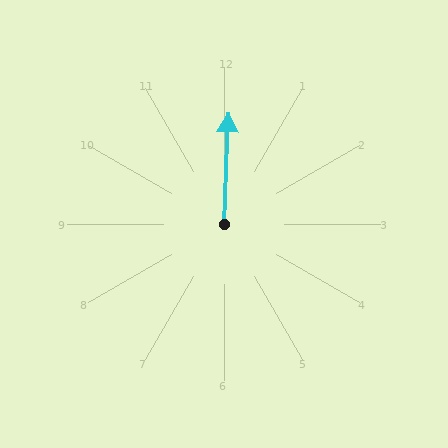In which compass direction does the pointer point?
North.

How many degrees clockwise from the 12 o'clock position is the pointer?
Approximately 2 degrees.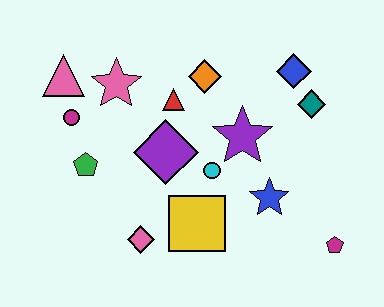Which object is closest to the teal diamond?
The blue diamond is closest to the teal diamond.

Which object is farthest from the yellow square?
The pink triangle is farthest from the yellow square.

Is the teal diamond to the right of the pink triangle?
Yes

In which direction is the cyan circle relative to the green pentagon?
The cyan circle is to the right of the green pentagon.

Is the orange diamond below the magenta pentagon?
No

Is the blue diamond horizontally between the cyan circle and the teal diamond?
Yes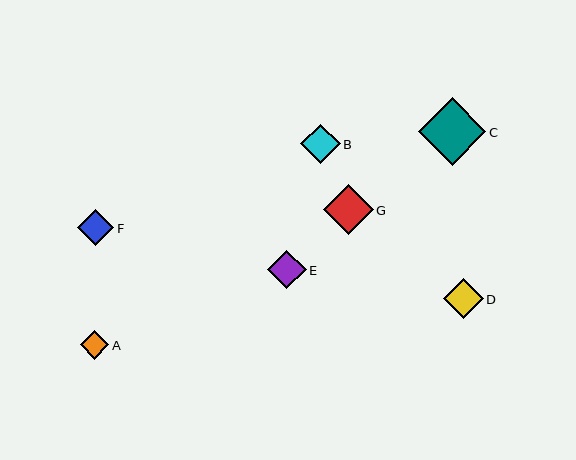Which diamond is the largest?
Diamond C is the largest with a size of approximately 68 pixels.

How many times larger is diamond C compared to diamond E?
Diamond C is approximately 1.8 times the size of diamond E.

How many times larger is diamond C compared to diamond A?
Diamond C is approximately 2.4 times the size of diamond A.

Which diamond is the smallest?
Diamond A is the smallest with a size of approximately 28 pixels.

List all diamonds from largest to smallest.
From largest to smallest: C, G, D, B, E, F, A.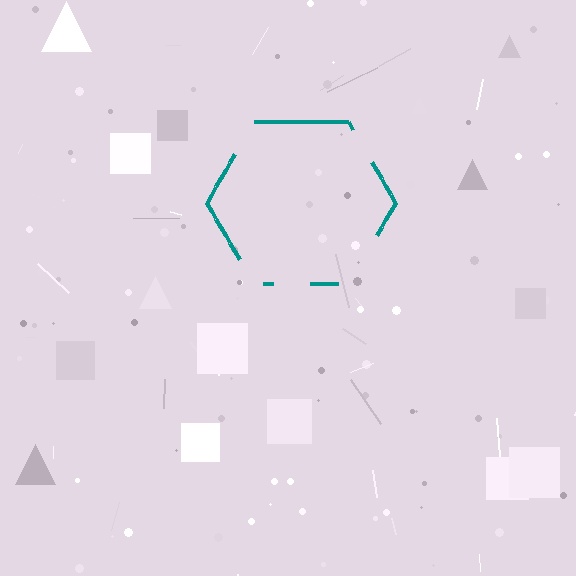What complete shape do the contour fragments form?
The contour fragments form a hexagon.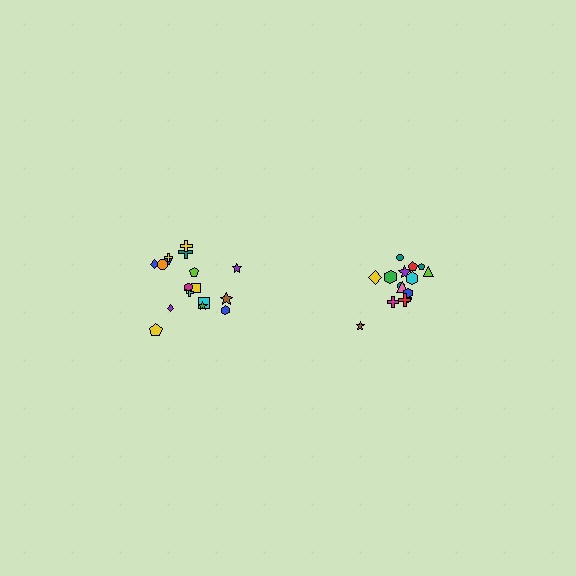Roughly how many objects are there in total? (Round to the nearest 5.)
Roughly 35 objects in total.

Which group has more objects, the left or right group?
The left group.